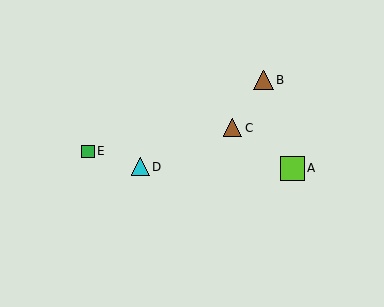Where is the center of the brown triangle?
The center of the brown triangle is at (233, 128).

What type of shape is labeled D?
Shape D is a cyan triangle.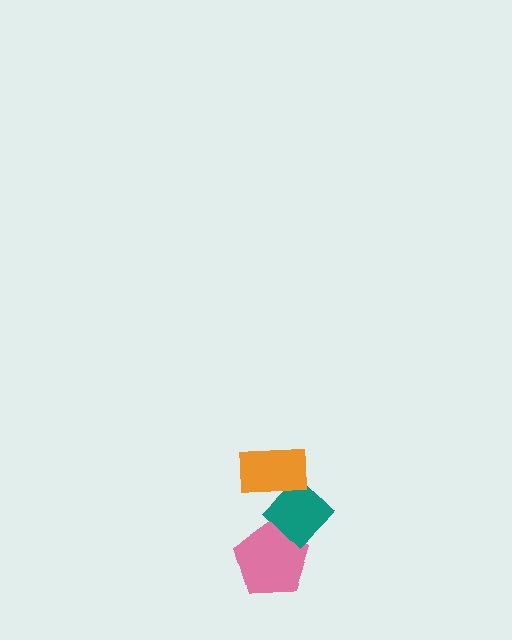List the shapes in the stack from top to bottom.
From top to bottom: the orange rectangle, the teal diamond, the pink pentagon.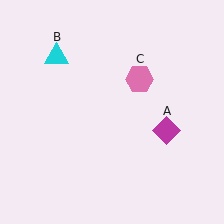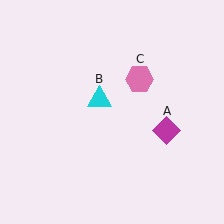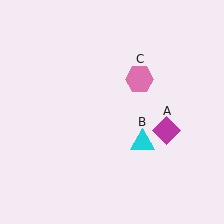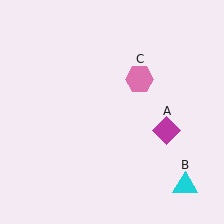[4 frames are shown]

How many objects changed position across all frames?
1 object changed position: cyan triangle (object B).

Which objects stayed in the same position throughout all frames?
Magenta diamond (object A) and pink hexagon (object C) remained stationary.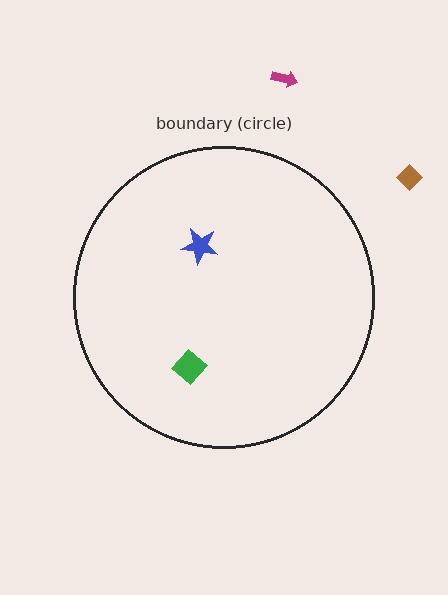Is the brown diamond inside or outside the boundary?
Outside.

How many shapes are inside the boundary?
2 inside, 2 outside.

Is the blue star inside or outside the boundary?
Inside.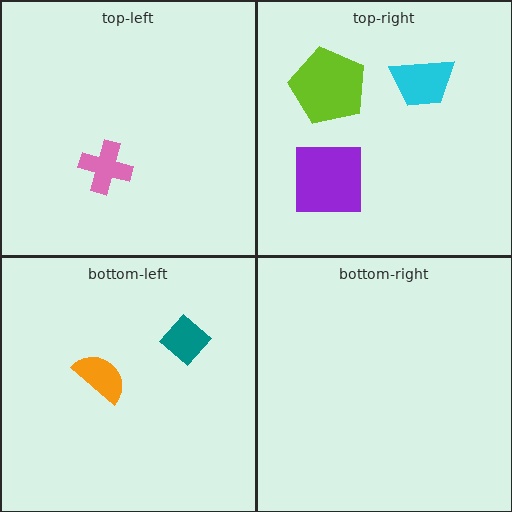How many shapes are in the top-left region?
1.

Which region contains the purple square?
The top-right region.